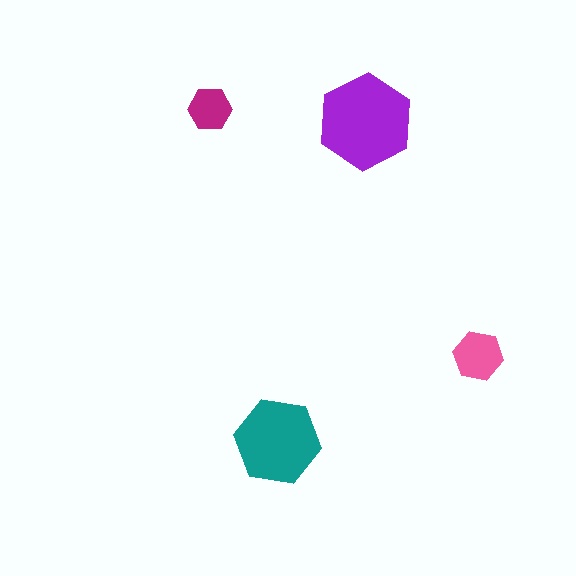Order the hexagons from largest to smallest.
the purple one, the teal one, the pink one, the magenta one.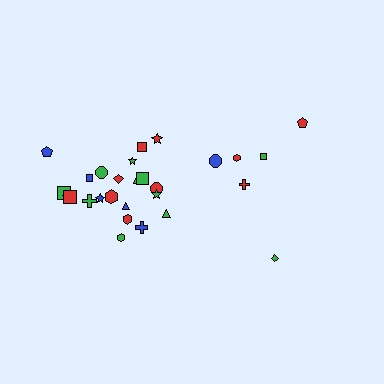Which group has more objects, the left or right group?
The left group.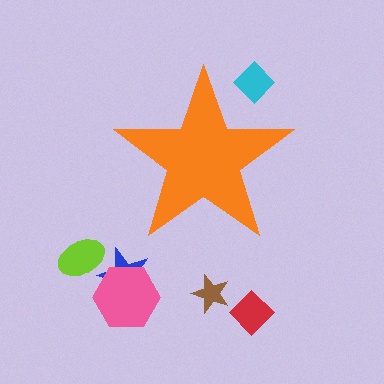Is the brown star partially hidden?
No, the brown star is fully visible.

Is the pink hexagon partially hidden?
No, the pink hexagon is fully visible.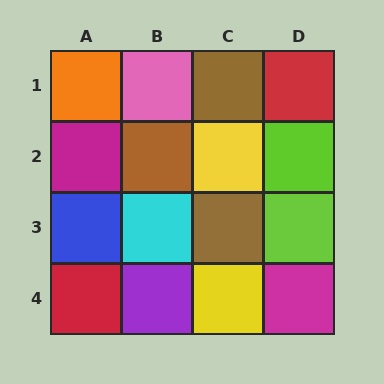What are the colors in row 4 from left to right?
Red, purple, yellow, magenta.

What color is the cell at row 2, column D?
Lime.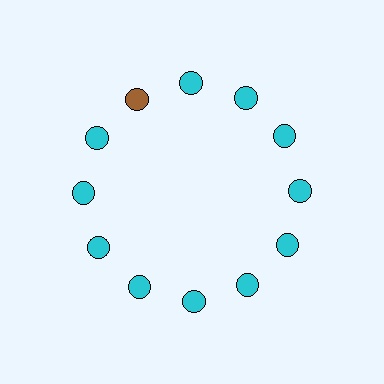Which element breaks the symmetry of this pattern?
The brown circle at roughly the 11 o'clock position breaks the symmetry. All other shapes are cyan circles.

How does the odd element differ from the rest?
It has a different color: brown instead of cyan.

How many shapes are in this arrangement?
There are 12 shapes arranged in a ring pattern.